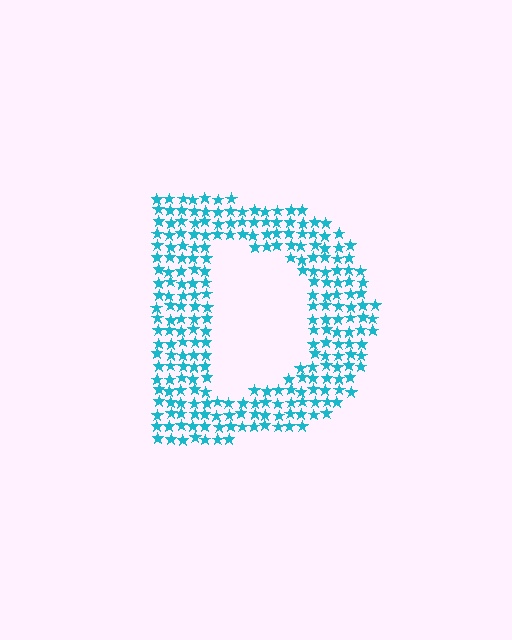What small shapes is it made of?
It is made of small stars.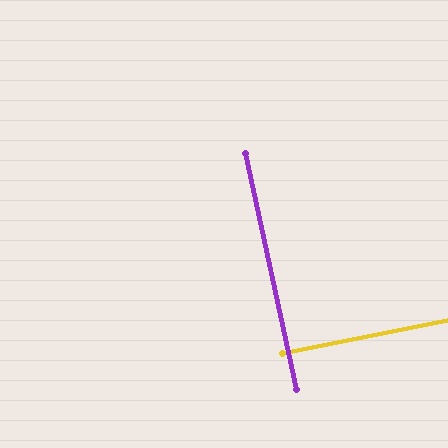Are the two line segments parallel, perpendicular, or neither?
Perpendicular — they meet at approximately 89°.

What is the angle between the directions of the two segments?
Approximately 89 degrees.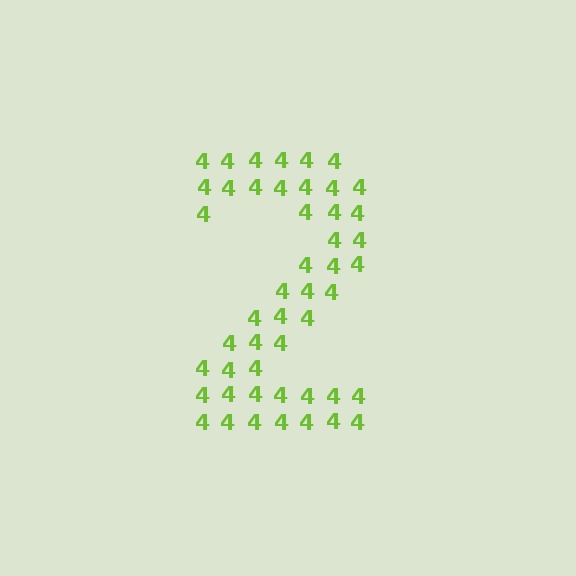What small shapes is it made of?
It is made of small digit 4's.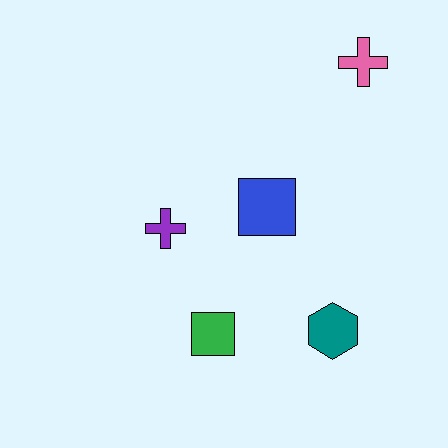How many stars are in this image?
There are no stars.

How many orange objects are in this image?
There are no orange objects.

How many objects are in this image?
There are 5 objects.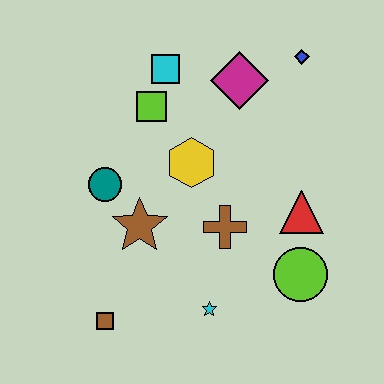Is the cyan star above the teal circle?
No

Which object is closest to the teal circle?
The brown star is closest to the teal circle.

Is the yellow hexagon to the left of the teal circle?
No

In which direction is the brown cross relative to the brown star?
The brown cross is to the right of the brown star.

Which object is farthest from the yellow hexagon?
The brown square is farthest from the yellow hexagon.